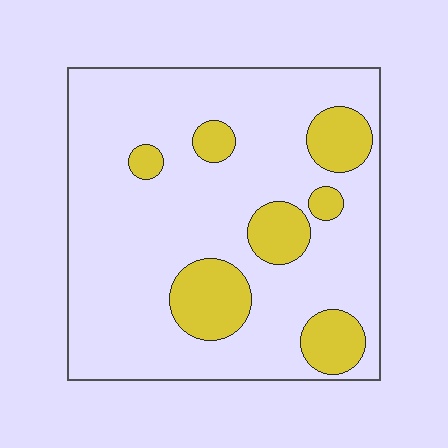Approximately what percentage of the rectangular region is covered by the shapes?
Approximately 20%.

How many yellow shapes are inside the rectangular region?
7.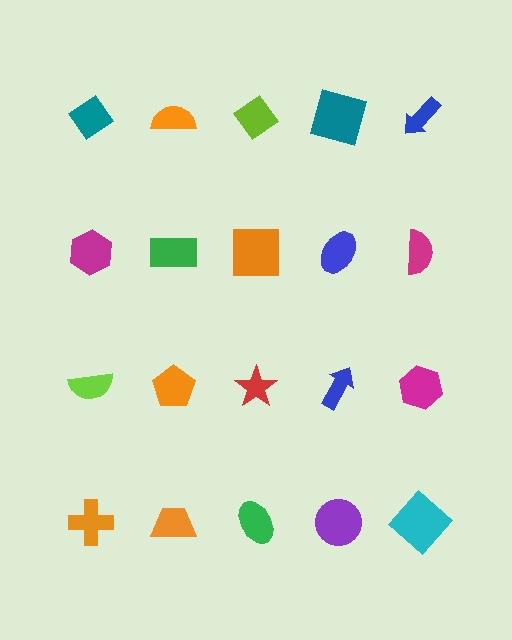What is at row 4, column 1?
An orange cross.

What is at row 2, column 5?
A magenta semicircle.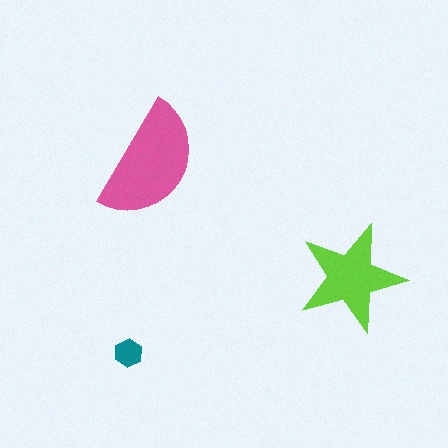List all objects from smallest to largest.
The teal hexagon, the lime star, the pink semicircle.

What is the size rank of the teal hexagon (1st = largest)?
3rd.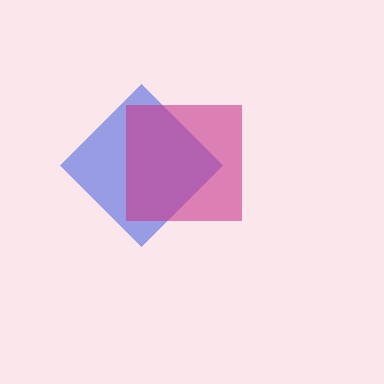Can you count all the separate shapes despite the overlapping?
Yes, there are 2 separate shapes.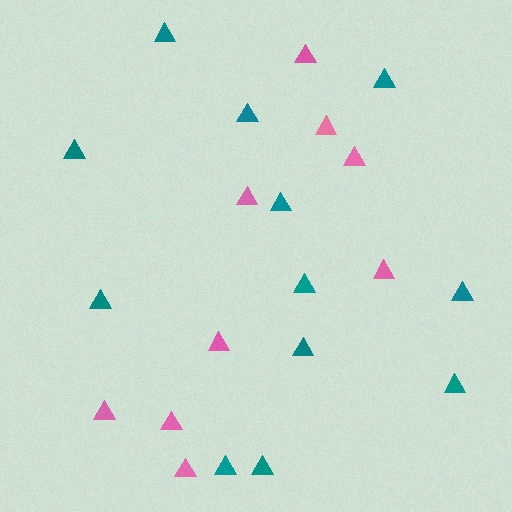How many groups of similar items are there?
There are 2 groups: one group of pink triangles (9) and one group of teal triangles (12).